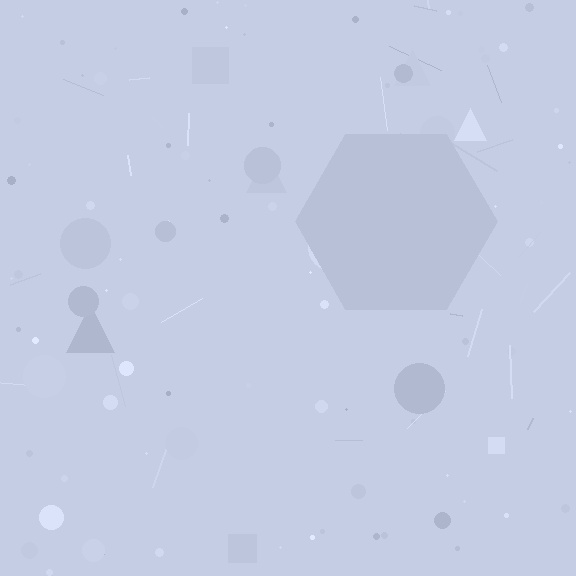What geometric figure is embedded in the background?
A hexagon is embedded in the background.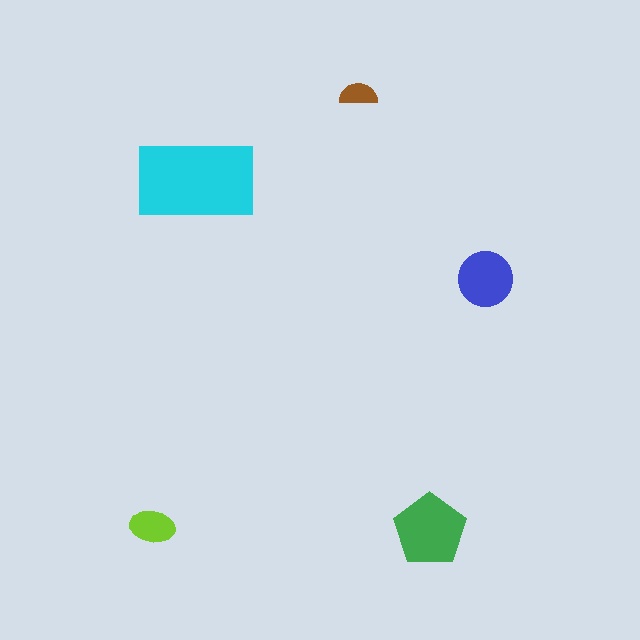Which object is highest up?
The brown semicircle is topmost.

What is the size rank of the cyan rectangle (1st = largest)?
1st.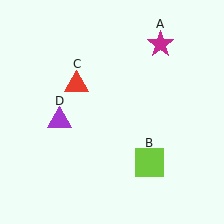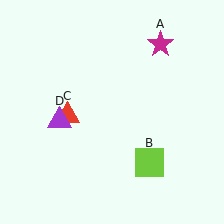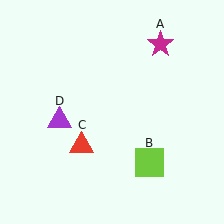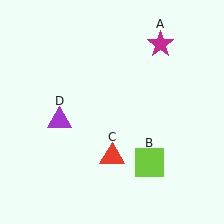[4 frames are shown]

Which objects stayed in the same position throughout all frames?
Magenta star (object A) and lime square (object B) and purple triangle (object D) remained stationary.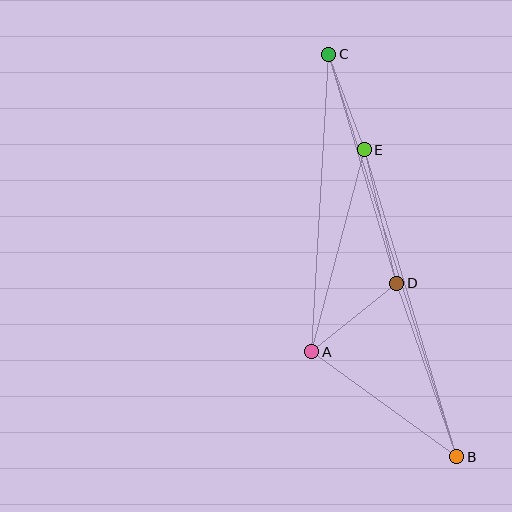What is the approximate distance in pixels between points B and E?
The distance between B and E is approximately 321 pixels.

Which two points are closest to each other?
Points C and E are closest to each other.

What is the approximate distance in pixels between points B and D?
The distance between B and D is approximately 184 pixels.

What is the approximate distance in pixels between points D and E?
The distance between D and E is approximately 137 pixels.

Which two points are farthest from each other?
Points B and C are farthest from each other.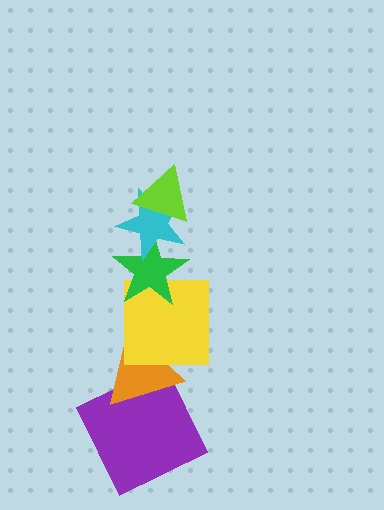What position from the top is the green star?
The green star is 3rd from the top.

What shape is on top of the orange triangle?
The yellow square is on top of the orange triangle.